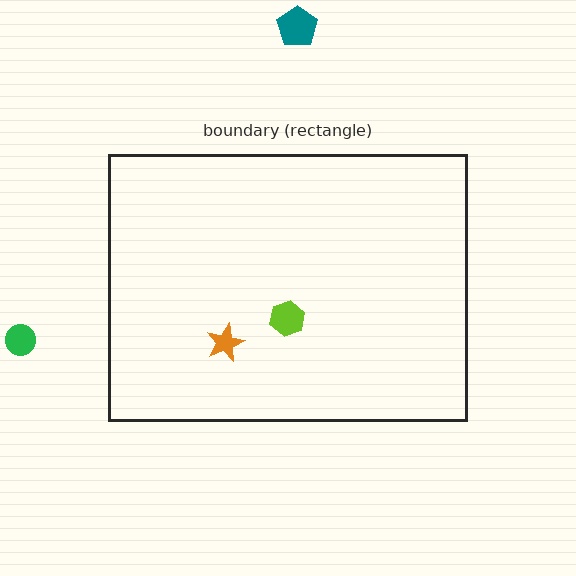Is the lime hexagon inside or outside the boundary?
Inside.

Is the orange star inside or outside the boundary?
Inside.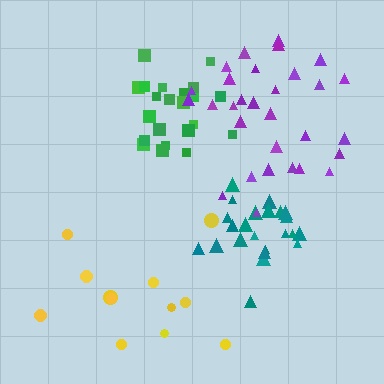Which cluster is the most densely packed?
Teal.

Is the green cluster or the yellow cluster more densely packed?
Green.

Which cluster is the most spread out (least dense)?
Yellow.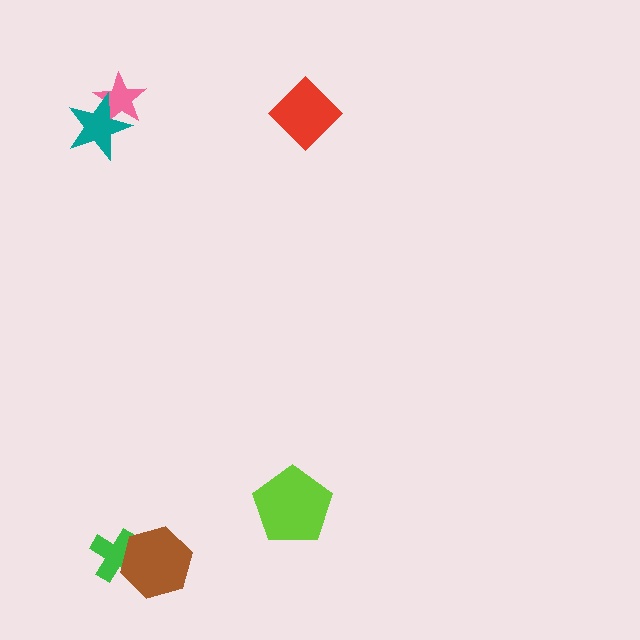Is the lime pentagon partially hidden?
No, no other shape covers it.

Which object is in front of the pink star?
The teal star is in front of the pink star.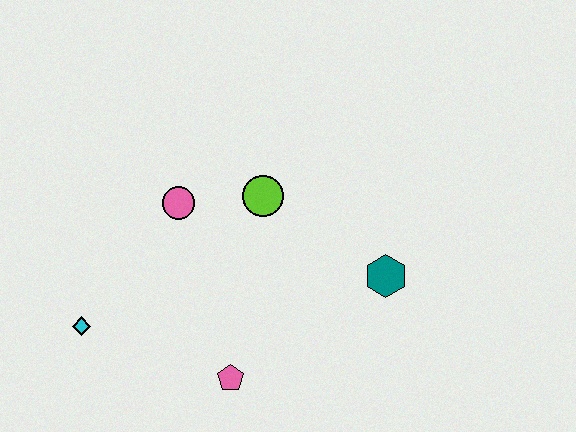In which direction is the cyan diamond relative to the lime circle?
The cyan diamond is to the left of the lime circle.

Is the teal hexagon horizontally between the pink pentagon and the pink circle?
No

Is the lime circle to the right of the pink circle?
Yes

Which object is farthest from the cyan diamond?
The teal hexagon is farthest from the cyan diamond.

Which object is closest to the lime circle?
The pink circle is closest to the lime circle.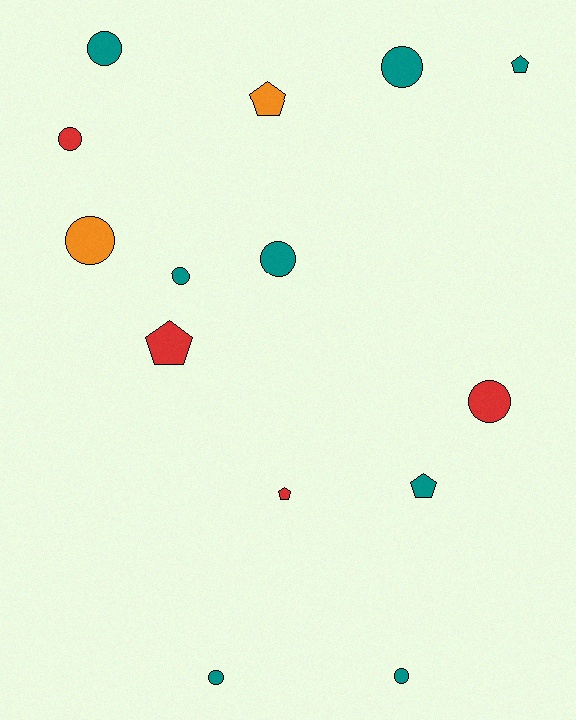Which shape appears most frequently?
Circle, with 9 objects.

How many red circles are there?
There are 2 red circles.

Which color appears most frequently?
Teal, with 8 objects.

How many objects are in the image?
There are 14 objects.